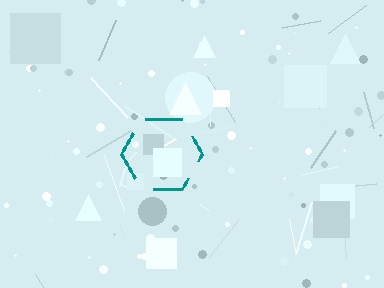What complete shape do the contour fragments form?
The contour fragments form a hexagon.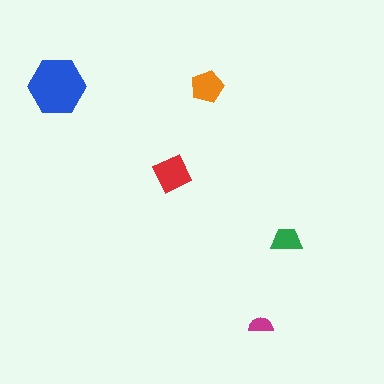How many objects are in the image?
There are 5 objects in the image.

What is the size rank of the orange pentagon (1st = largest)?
3rd.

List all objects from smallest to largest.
The magenta semicircle, the green trapezoid, the orange pentagon, the red square, the blue hexagon.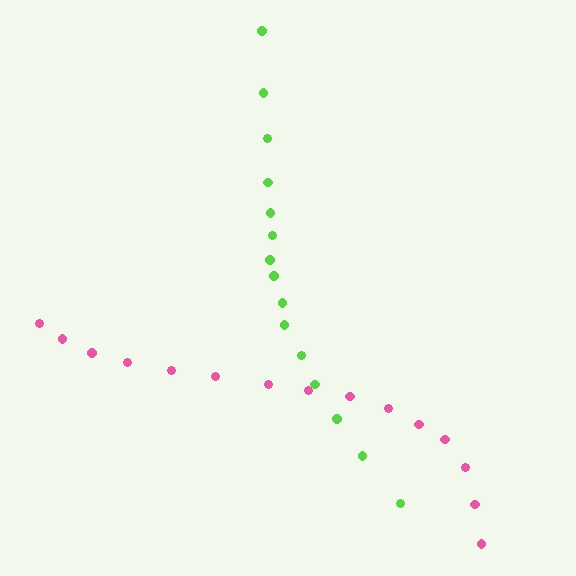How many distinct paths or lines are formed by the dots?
There are 2 distinct paths.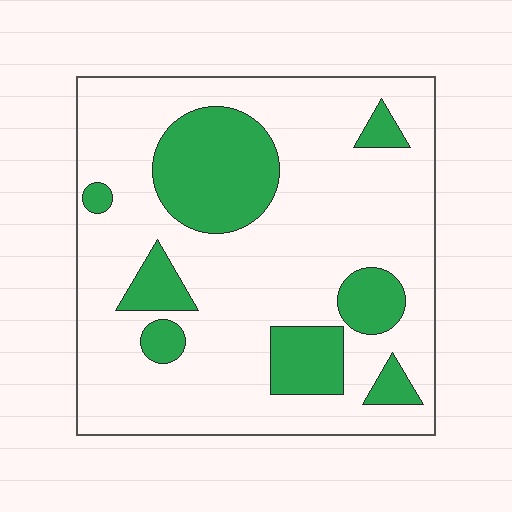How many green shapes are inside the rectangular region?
8.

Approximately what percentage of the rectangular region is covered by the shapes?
Approximately 25%.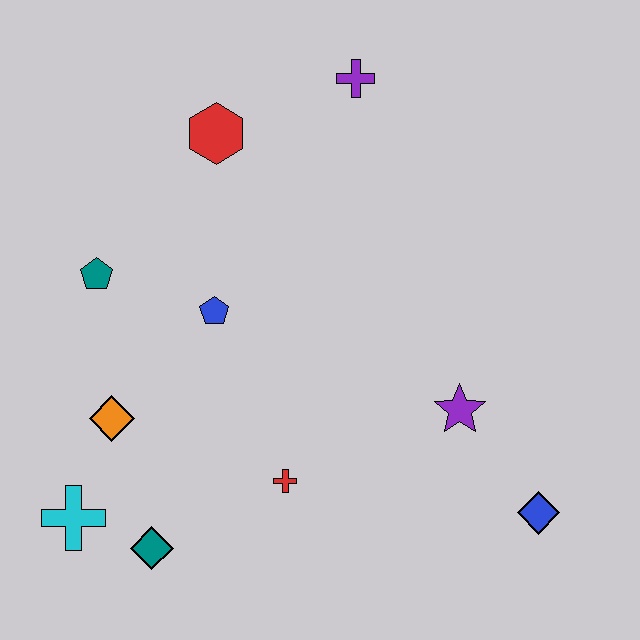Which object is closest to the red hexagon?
The purple cross is closest to the red hexagon.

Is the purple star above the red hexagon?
No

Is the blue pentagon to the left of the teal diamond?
No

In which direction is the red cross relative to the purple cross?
The red cross is below the purple cross.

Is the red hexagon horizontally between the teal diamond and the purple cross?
Yes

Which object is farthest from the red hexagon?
The blue diamond is farthest from the red hexagon.